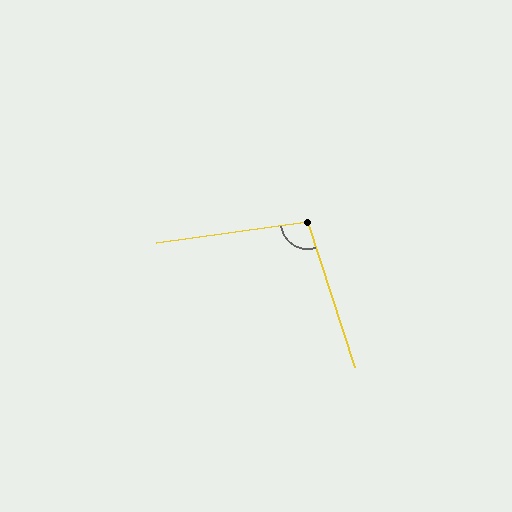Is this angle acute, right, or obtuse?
It is obtuse.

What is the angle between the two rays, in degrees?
Approximately 100 degrees.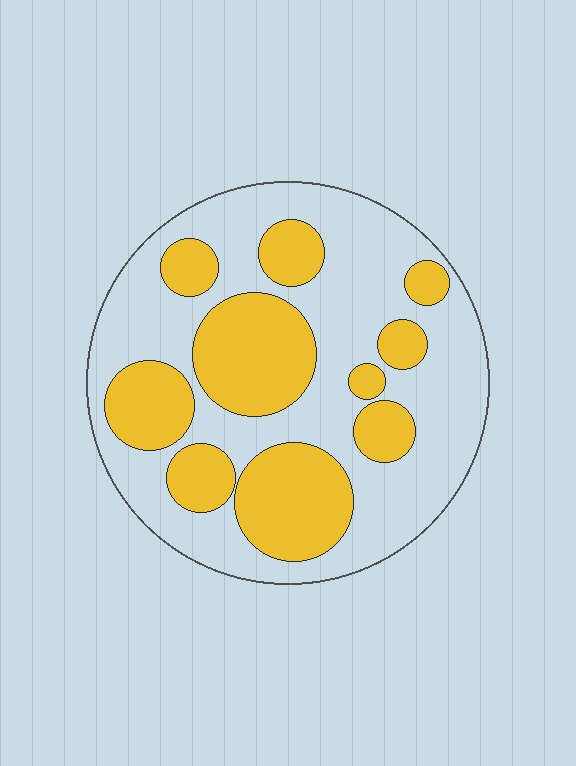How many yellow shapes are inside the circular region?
10.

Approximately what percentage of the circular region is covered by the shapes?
Approximately 40%.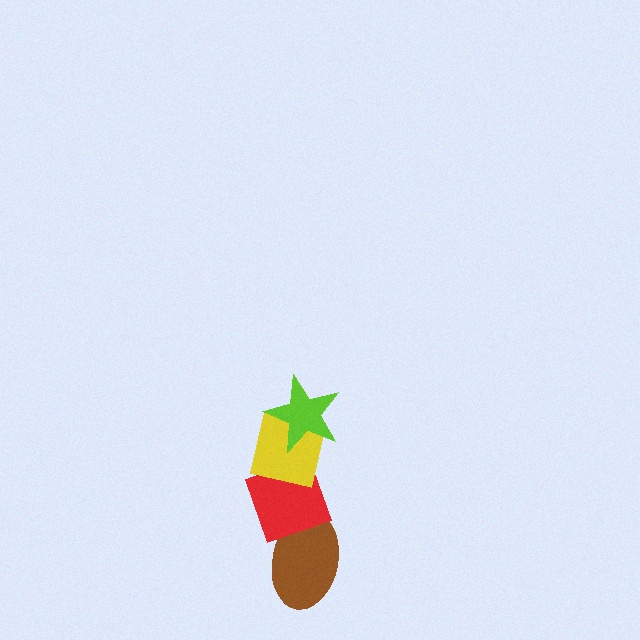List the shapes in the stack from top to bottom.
From top to bottom: the lime star, the yellow square, the red diamond, the brown ellipse.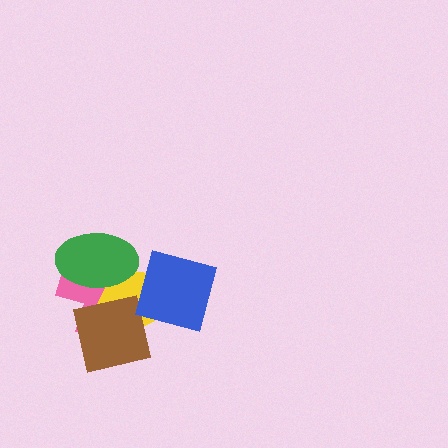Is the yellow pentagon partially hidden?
Yes, it is partially covered by another shape.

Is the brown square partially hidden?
Yes, it is partially covered by another shape.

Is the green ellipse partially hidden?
No, no other shape covers it.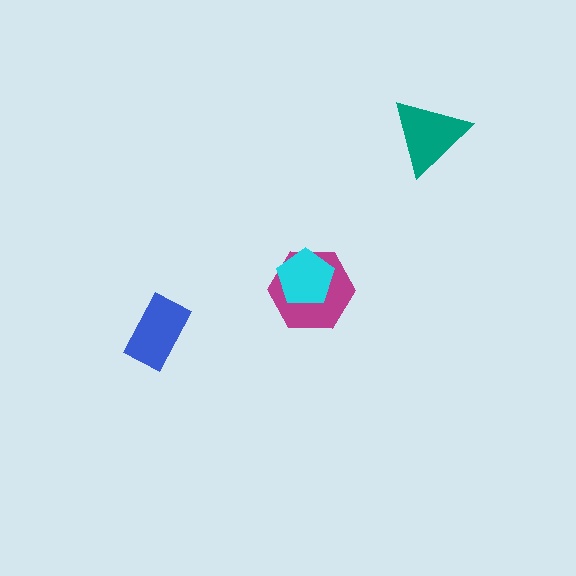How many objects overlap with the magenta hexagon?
1 object overlaps with the magenta hexagon.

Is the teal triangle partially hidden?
No, no other shape covers it.